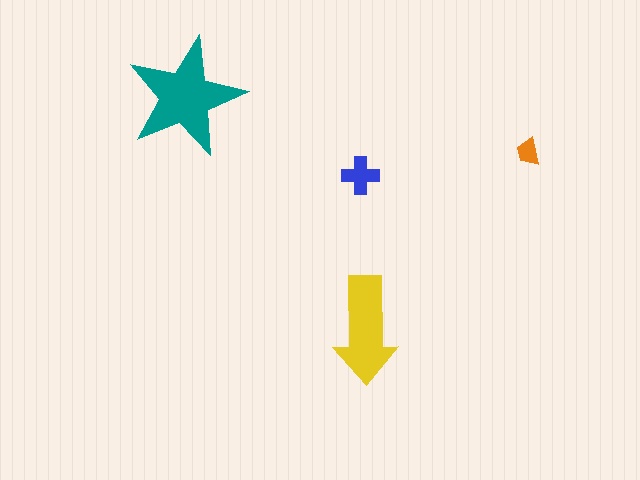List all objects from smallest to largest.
The orange trapezoid, the blue cross, the yellow arrow, the teal star.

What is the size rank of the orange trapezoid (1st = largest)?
4th.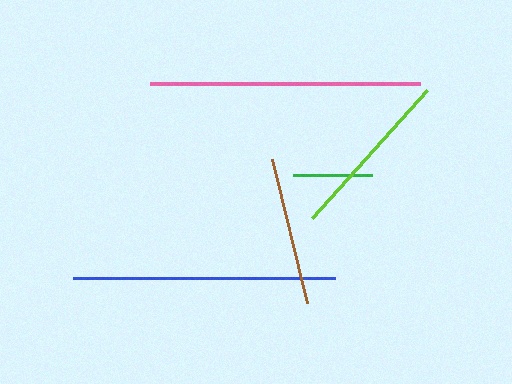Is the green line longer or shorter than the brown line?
The brown line is longer than the green line.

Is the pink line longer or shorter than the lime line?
The pink line is longer than the lime line.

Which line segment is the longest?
The pink line is the longest at approximately 270 pixels.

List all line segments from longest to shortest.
From longest to shortest: pink, blue, lime, brown, green.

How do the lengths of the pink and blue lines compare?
The pink and blue lines are approximately the same length.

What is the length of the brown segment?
The brown segment is approximately 149 pixels long.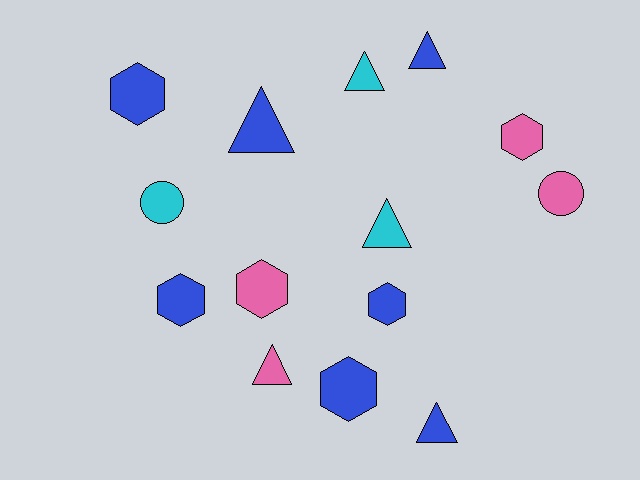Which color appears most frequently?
Blue, with 7 objects.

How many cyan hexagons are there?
There are no cyan hexagons.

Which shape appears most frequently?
Hexagon, with 6 objects.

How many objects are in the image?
There are 14 objects.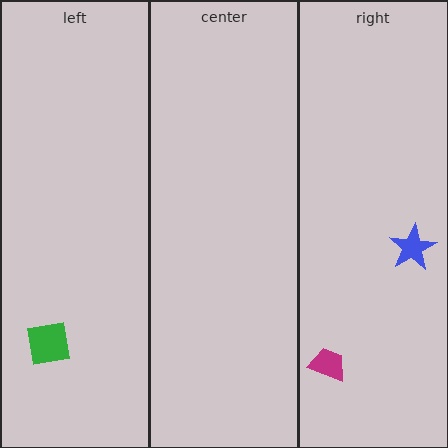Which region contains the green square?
The left region.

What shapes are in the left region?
The green square.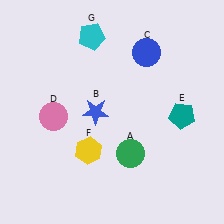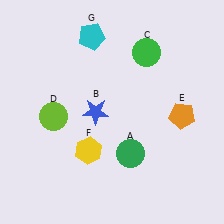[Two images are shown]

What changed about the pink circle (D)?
In Image 1, D is pink. In Image 2, it changed to lime.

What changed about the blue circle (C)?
In Image 1, C is blue. In Image 2, it changed to green.